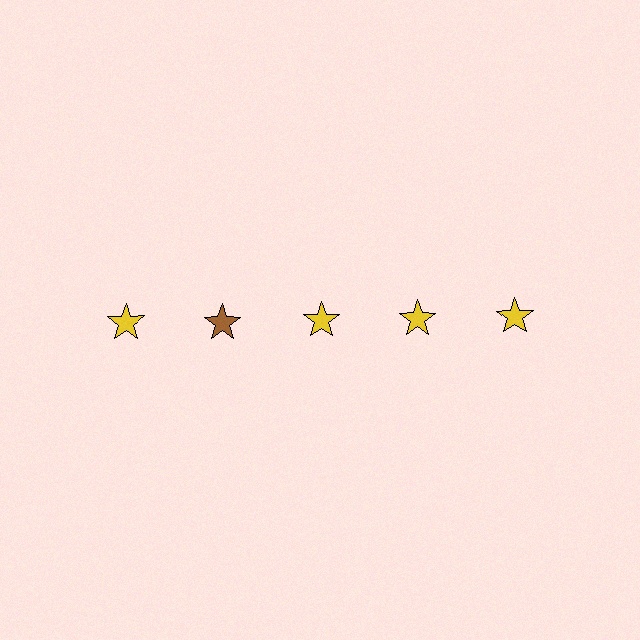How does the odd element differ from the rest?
It has a different color: brown instead of yellow.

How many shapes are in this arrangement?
There are 5 shapes arranged in a grid pattern.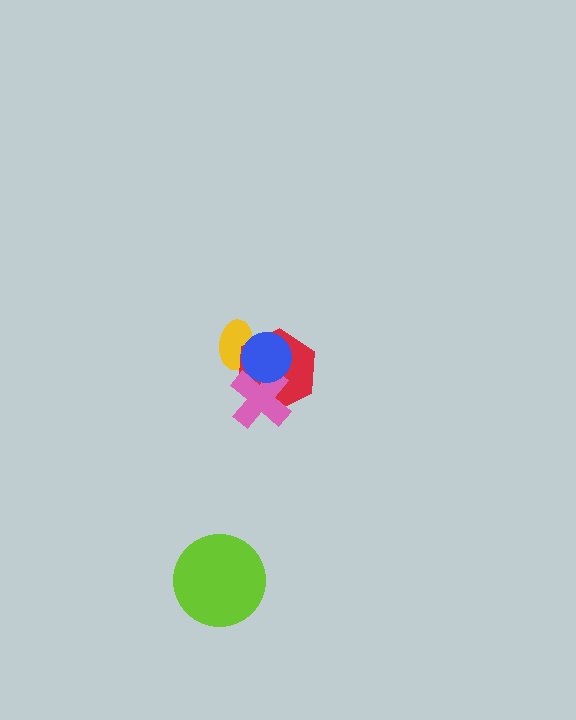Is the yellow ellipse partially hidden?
Yes, it is partially covered by another shape.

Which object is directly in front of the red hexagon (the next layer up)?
The pink cross is directly in front of the red hexagon.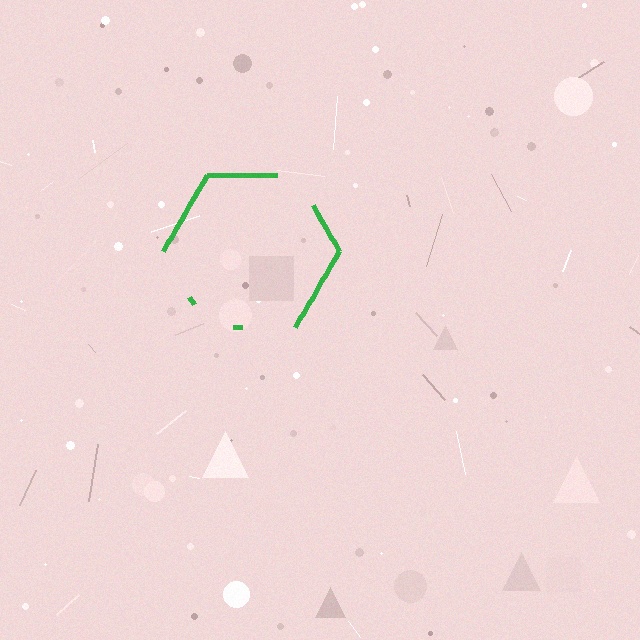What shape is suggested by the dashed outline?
The dashed outline suggests a hexagon.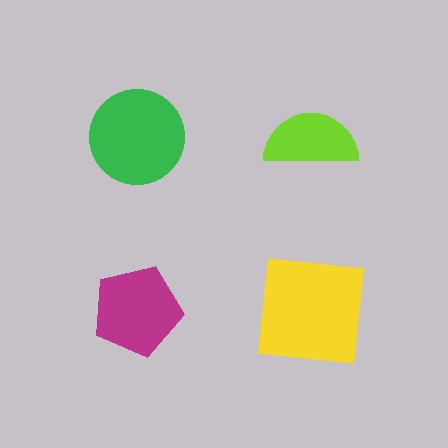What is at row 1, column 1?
A green circle.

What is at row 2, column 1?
A magenta pentagon.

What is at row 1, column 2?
A lime semicircle.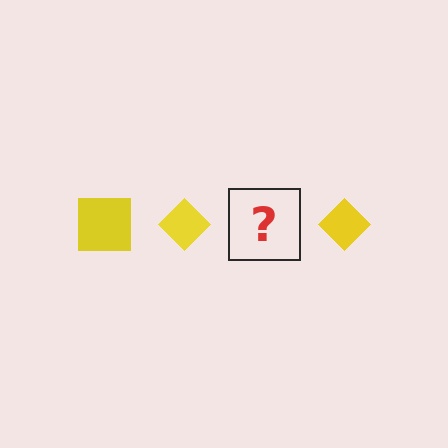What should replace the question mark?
The question mark should be replaced with a yellow square.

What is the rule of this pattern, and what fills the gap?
The rule is that the pattern cycles through square, diamond shapes in yellow. The gap should be filled with a yellow square.